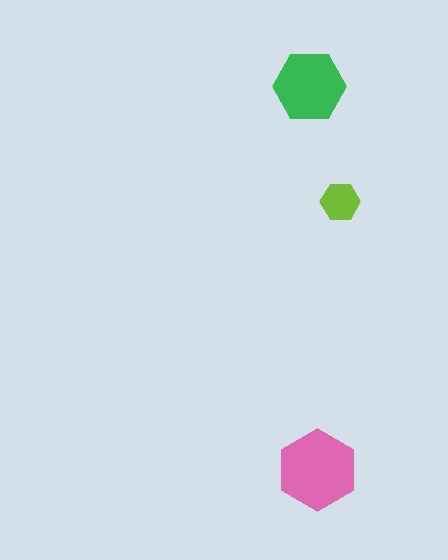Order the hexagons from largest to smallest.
the pink one, the green one, the lime one.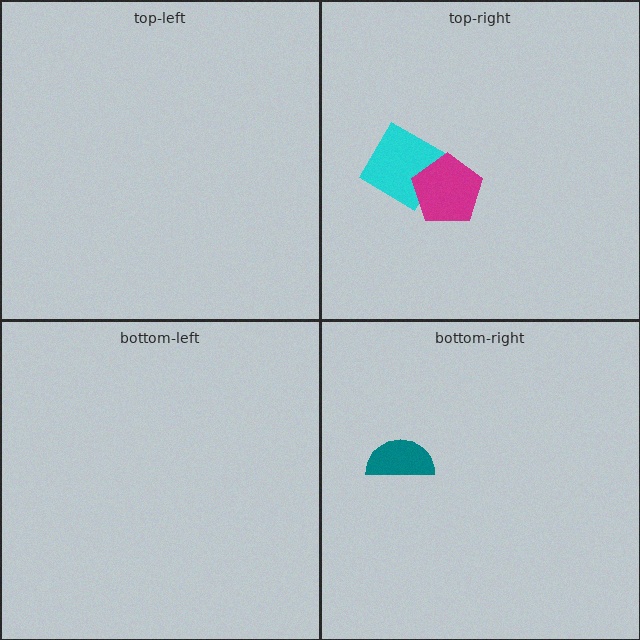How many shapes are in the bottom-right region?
1.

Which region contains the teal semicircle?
The bottom-right region.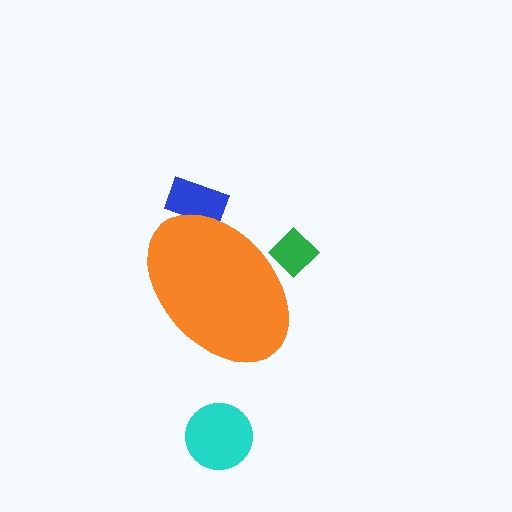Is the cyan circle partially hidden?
No, the cyan circle is fully visible.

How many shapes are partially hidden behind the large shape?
2 shapes are partially hidden.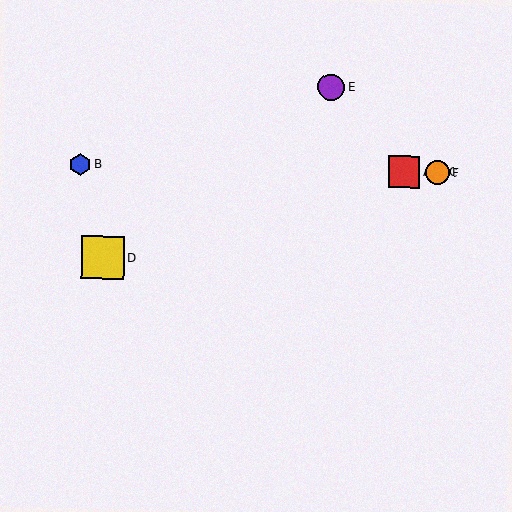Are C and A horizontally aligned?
Yes, both are at y≈173.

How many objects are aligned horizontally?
4 objects (A, B, C, F) are aligned horizontally.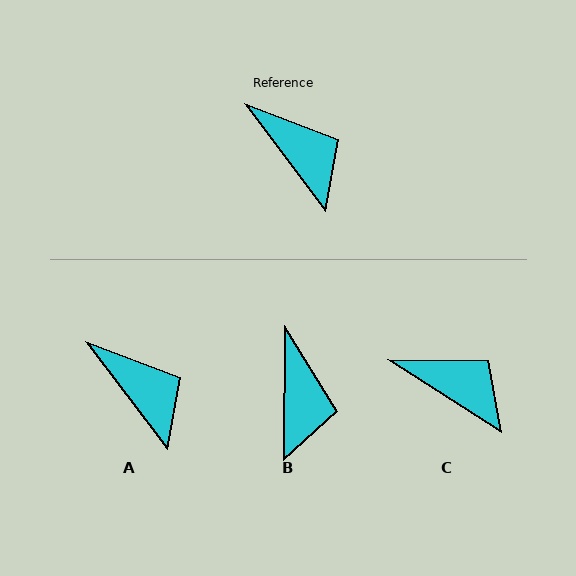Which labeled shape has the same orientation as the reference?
A.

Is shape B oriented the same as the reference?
No, it is off by about 38 degrees.